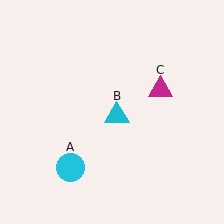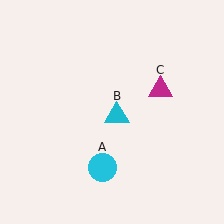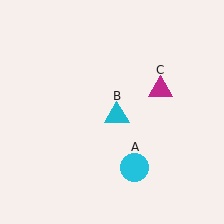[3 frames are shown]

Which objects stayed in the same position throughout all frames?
Cyan triangle (object B) and magenta triangle (object C) remained stationary.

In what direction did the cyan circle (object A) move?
The cyan circle (object A) moved right.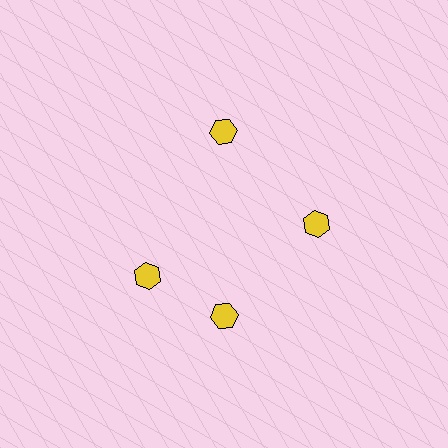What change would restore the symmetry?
The symmetry would be restored by rotating it back into even spacing with its neighbors so that all 4 hexagons sit at equal angles and equal distance from the center.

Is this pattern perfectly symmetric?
No. The 4 yellow hexagons are arranged in a ring, but one element near the 9 o'clock position is rotated out of alignment along the ring, breaking the 4-fold rotational symmetry.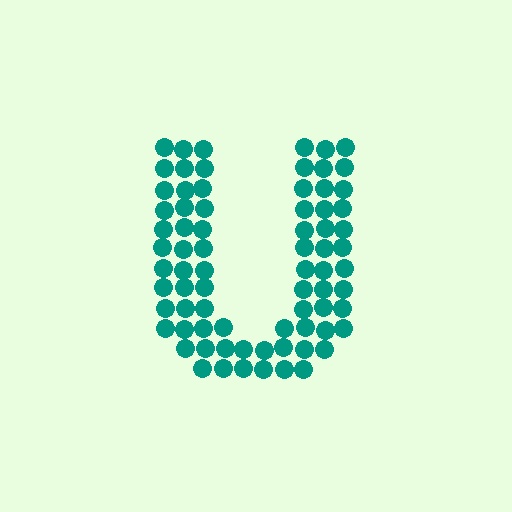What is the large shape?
The large shape is the letter U.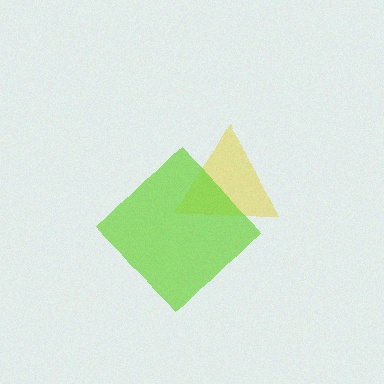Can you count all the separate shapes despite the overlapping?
Yes, there are 2 separate shapes.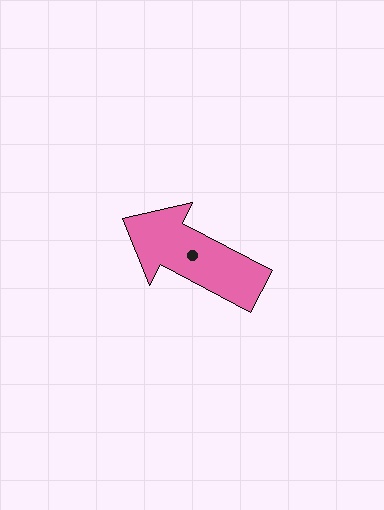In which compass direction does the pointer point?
Northwest.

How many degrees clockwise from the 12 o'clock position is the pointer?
Approximately 298 degrees.